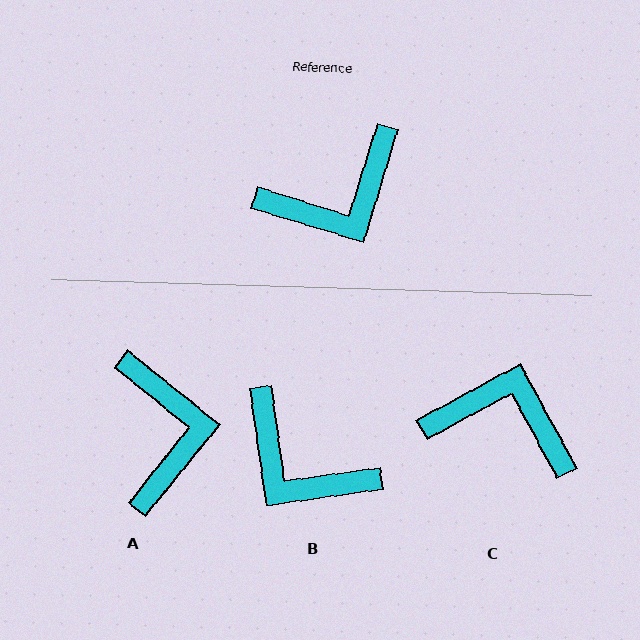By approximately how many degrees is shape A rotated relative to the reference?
Approximately 68 degrees counter-clockwise.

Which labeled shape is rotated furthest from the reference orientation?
C, about 136 degrees away.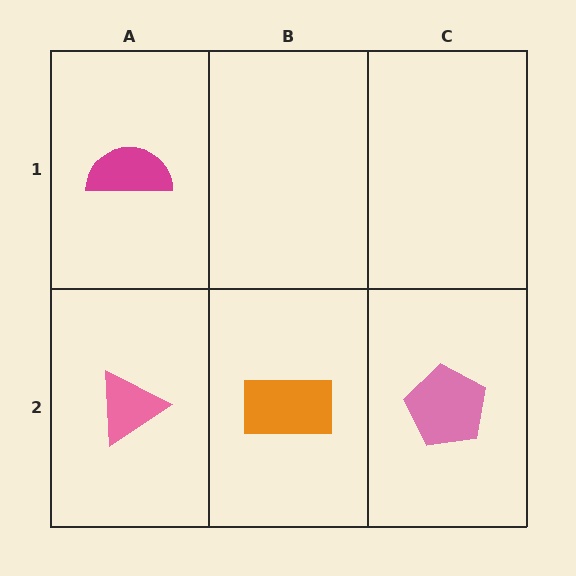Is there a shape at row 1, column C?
No, that cell is empty.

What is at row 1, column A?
A magenta semicircle.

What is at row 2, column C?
A pink pentagon.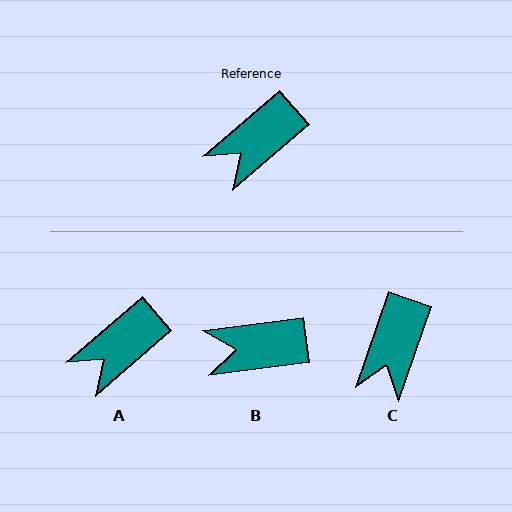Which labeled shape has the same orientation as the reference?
A.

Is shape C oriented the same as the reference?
No, it is off by about 30 degrees.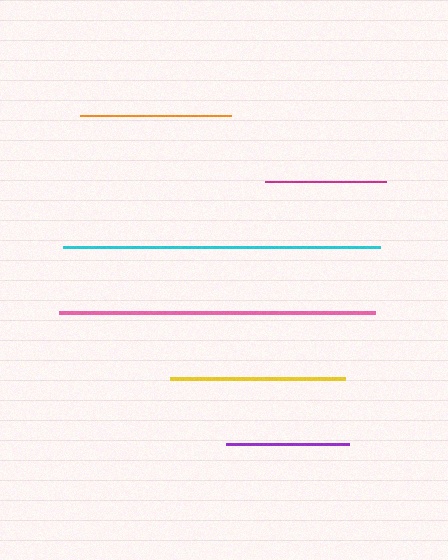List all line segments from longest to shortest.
From longest to shortest: cyan, pink, yellow, orange, purple, magenta.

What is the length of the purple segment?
The purple segment is approximately 123 pixels long.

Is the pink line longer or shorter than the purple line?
The pink line is longer than the purple line.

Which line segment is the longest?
The cyan line is the longest at approximately 318 pixels.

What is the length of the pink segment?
The pink segment is approximately 316 pixels long.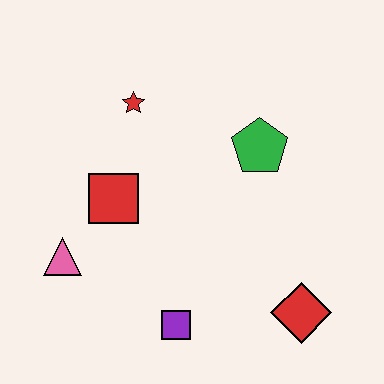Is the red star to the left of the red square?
No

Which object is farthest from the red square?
The red diamond is farthest from the red square.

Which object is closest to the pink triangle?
The red square is closest to the pink triangle.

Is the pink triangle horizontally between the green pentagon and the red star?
No